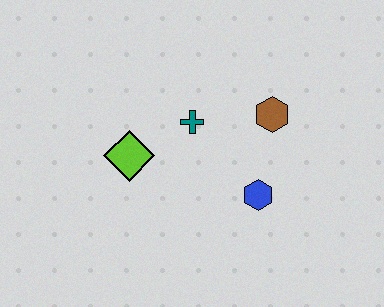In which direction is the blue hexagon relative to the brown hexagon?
The blue hexagon is below the brown hexagon.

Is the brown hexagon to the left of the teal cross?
No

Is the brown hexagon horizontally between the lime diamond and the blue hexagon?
No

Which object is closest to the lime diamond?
The teal cross is closest to the lime diamond.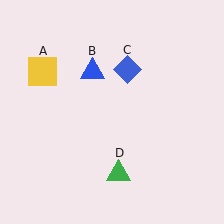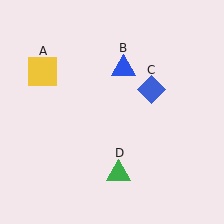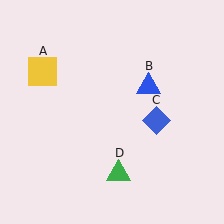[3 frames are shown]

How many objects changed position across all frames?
2 objects changed position: blue triangle (object B), blue diamond (object C).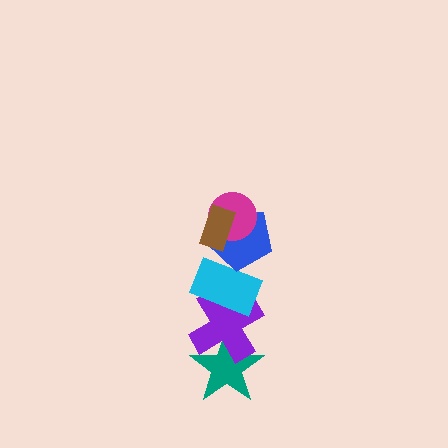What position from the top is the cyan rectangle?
The cyan rectangle is 4th from the top.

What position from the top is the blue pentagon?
The blue pentagon is 3rd from the top.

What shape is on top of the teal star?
The purple cross is on top of the teal star.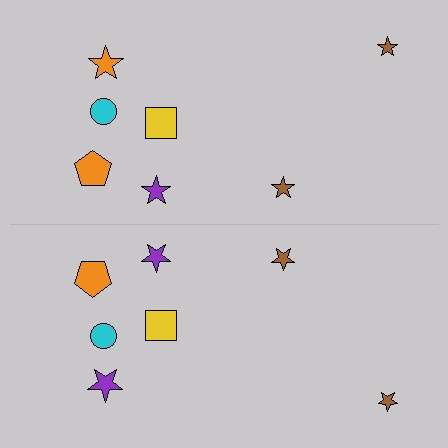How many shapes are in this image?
There are 14 shapes in this image.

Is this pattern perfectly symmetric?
No, the pattern is not perfectly symmetric. The purple star on the bottom side breaks the symmetry — its mirror counterpart is orange.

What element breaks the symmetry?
The purple star on the bottom side breaks the symmetry — its mirror counterpart is orange.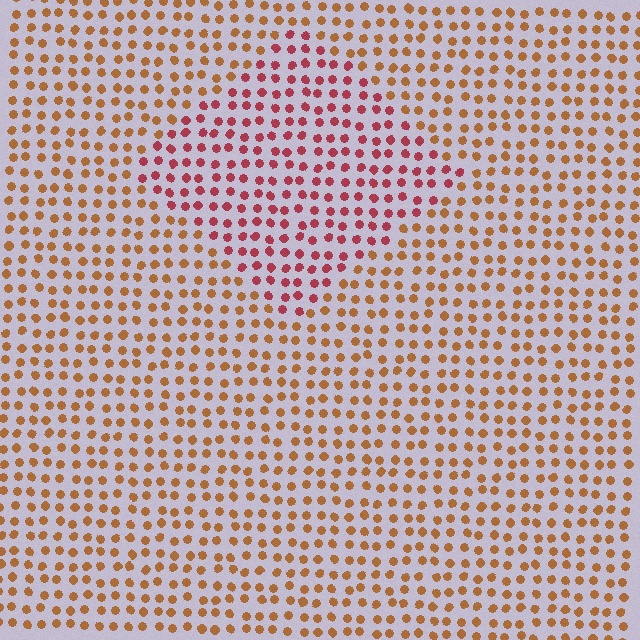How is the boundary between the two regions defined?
The boundary is defined purely by a slight shift in hue (about 38 degrees). Spacing, size, and orientation are identical on both sides.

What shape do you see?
I see a diamond.